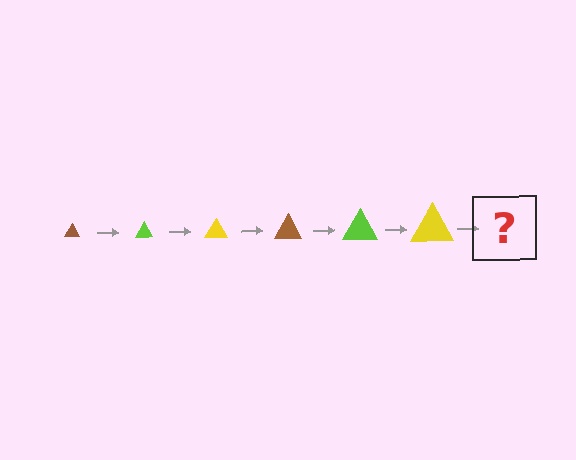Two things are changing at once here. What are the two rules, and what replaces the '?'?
The two rules are that the triangle grows larger each step and the color cycles through brown, lime, and yellow. The '?' should be a brown triangle, larger than the previous one.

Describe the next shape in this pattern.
It should be a brown triangle, larger than the previous one.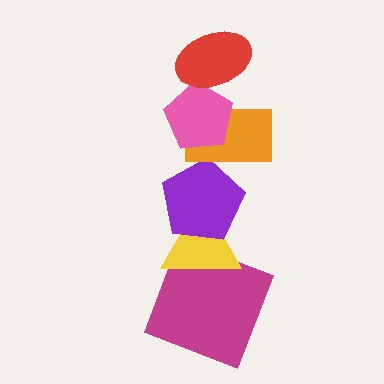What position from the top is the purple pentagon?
The purple pentagon is 4th from the top.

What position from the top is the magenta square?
The magenta square is 6th from the top.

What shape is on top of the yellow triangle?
The purple pentagon is on top of the yellow triangle.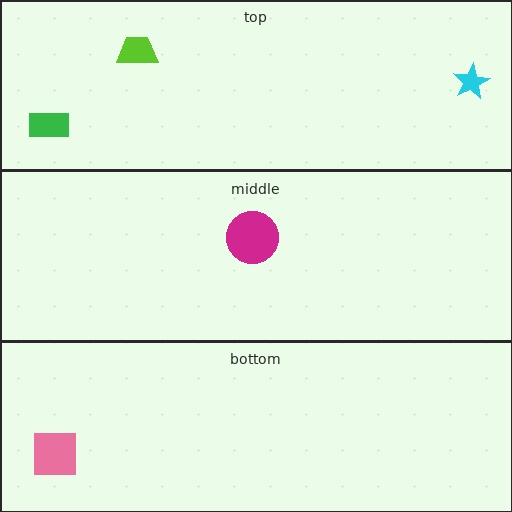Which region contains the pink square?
The bottom region.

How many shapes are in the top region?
3.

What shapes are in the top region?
The lime trapezoid, the cyan star, the green rectangle.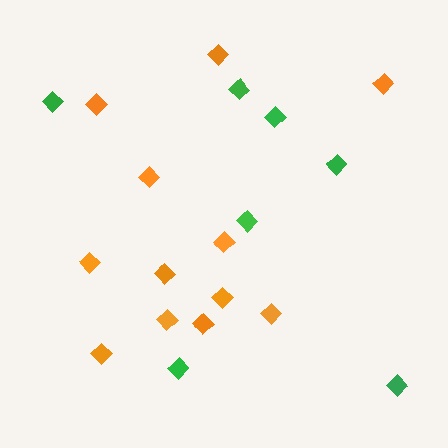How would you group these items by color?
There are 2 groups: one group of orange diamonds (12) and one group of green diamonds (7).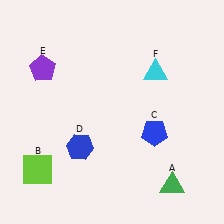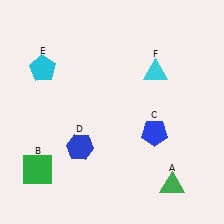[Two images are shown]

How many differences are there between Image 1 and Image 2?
There are 2 differences between the two images.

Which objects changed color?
B changed from lime to green. E changed from purple to cyan.